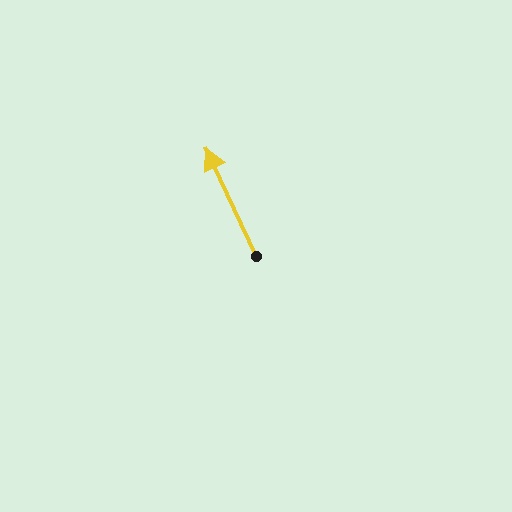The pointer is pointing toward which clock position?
Roughly 11 o'clock.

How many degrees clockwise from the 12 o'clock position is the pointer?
Approximately 335 degrees.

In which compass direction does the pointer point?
Northwest.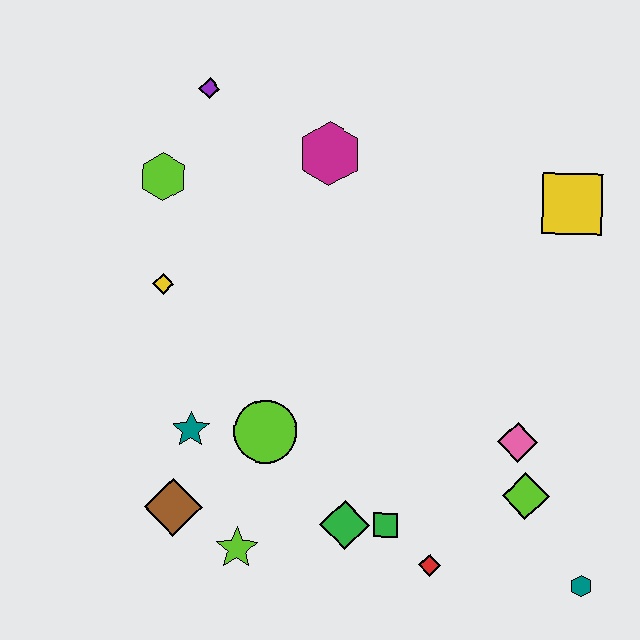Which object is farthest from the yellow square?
The brown diamond is farthest from the yellow square.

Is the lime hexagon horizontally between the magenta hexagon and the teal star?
No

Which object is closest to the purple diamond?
The lime hexagon is closest to the purple diamond.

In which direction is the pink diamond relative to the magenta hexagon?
The pink diamond is below the magenta hexagon.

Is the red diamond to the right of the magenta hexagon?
Yes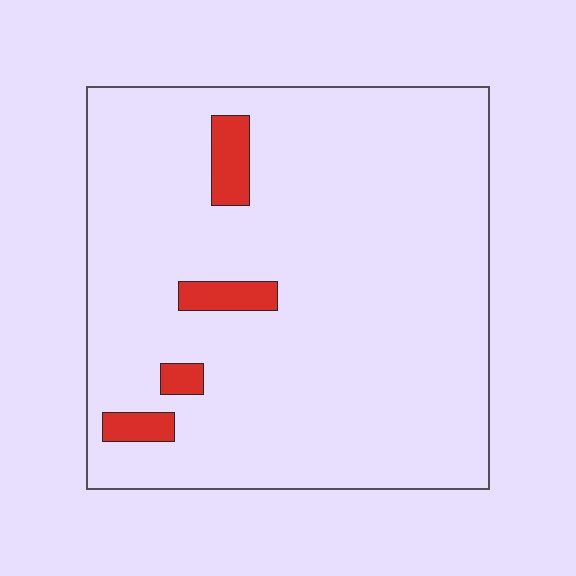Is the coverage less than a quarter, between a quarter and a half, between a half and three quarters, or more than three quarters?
Less than a quarter.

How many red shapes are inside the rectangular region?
4.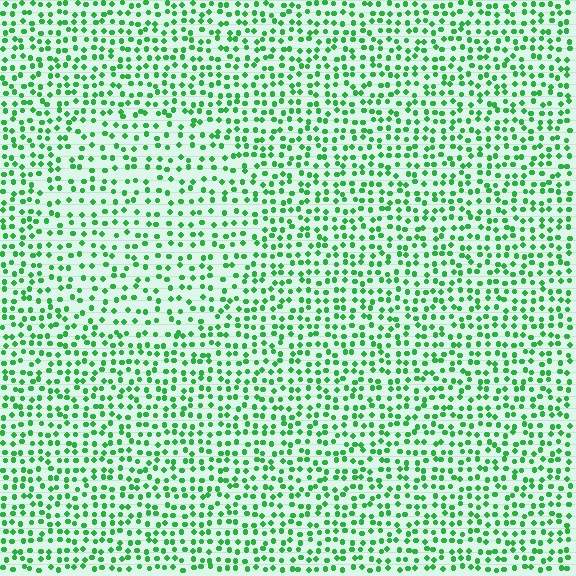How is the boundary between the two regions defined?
The boundary is defined by a change in element density (approximately 1.5x ratio). All elements are the same color, size, and shape.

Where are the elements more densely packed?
The elements are more densely packed outside the circle boundary.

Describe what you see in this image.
The image contains small green elements arranged at two different densities. A circle-shaped region is visible where the elements are less densely packed than the surrounding area.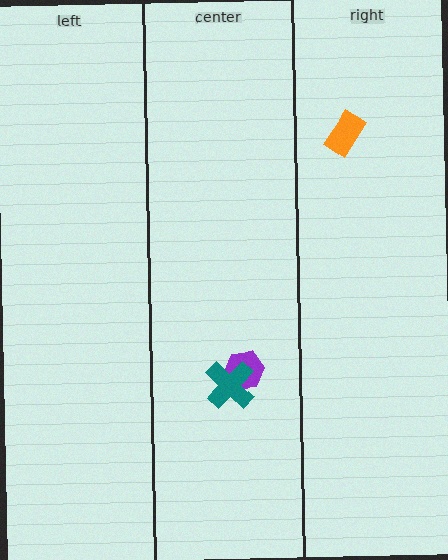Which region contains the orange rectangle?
The right region.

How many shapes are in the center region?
2.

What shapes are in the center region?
The purple hexagon, the teal cross.